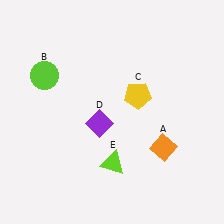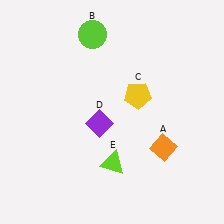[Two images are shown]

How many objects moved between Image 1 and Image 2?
1 object moved between the two images.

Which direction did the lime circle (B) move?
The lime circle (B) moved right.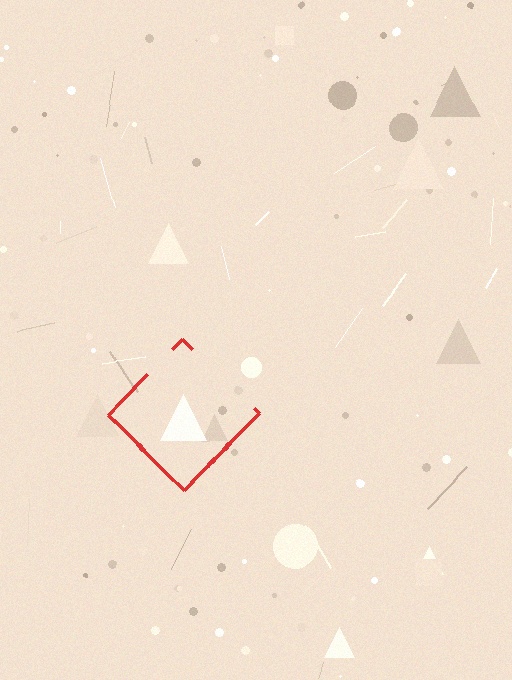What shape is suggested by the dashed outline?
The dashed outline suggests a diamond.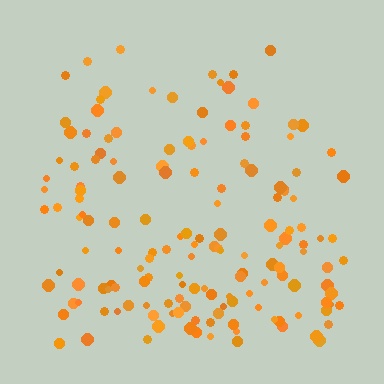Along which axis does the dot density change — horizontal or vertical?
Vertical.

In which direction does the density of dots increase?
From top to bottom, with the bottom side densest.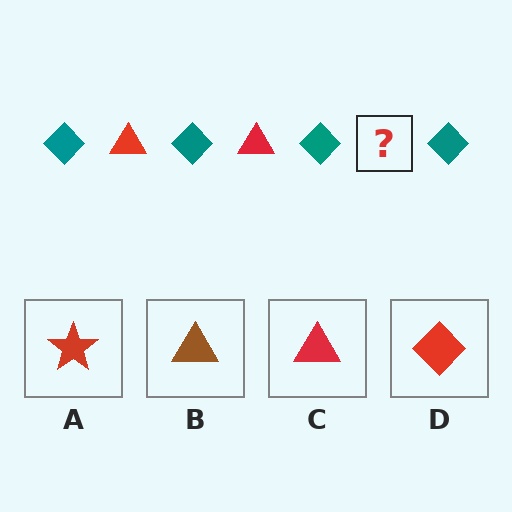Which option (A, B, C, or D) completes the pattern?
C.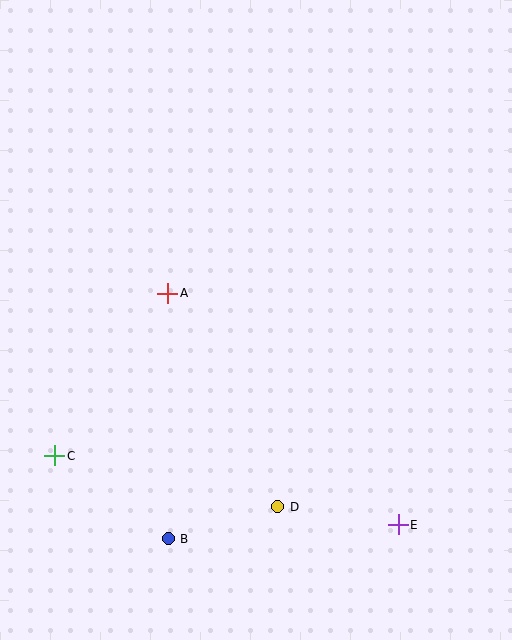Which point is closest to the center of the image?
Point A at (168, 293) is closest to the center.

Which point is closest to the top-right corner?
Point A is closest to the top-right corner.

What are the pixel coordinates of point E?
Point E is at (398, 525).